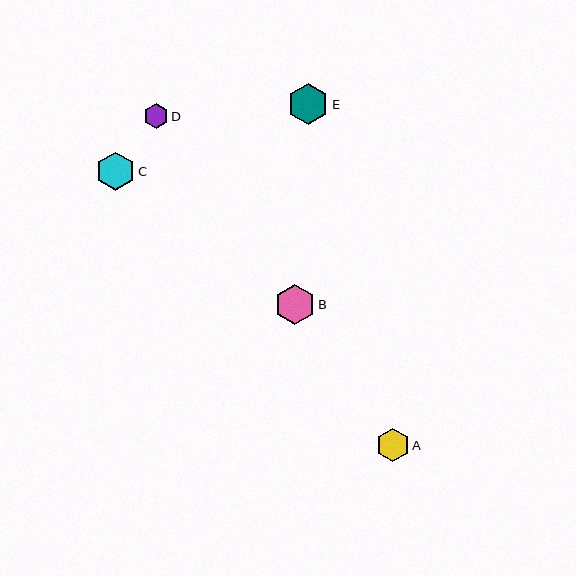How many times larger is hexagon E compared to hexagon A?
Hexagon E is approximately 1.2 times the size of hexagon A.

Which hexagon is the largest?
Hexagon E is the largest with a size of approximately 41 pixels.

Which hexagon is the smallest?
Hexagon D is the smallest with a size of approximately 24 pixels.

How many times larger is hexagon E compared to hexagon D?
Hexagon E is approximately 1.7 times the size of hexagon D.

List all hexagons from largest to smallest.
From largest to smallest: E, B, C, A, D.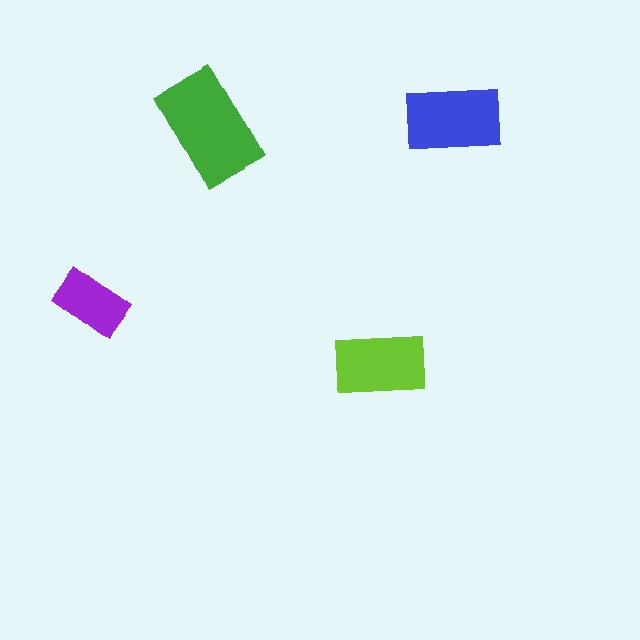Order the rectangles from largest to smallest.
the green one, the blue one, the lime one, the purple one.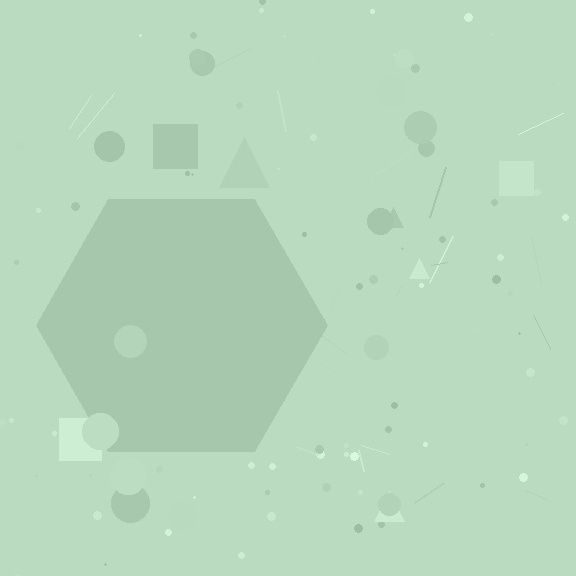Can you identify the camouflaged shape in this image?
The camouflaged shape is a hexagon.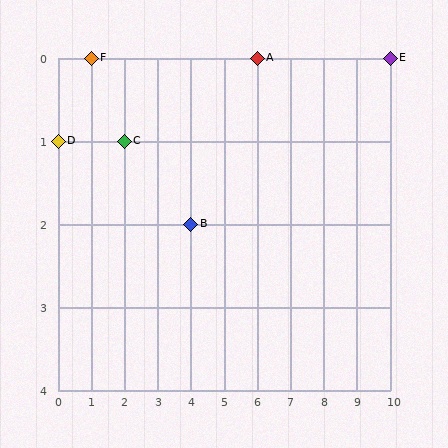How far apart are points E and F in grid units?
Points E and F are 9 columns apart.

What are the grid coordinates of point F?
Point F is at grid coordinates (1, 0).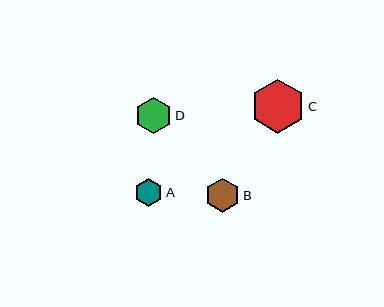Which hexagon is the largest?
Hexagon C is the largest with a size of approximately 54 pixels.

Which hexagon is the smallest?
Hexagon A is the smallest with a size of approximately 28 pixels.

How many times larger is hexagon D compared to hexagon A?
Hexagon D is approximately 1.3 times the size of hexagon A.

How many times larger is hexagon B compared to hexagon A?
Hexagon B is approximately 1.2 times the size of hexagon A.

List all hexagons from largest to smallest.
From largest to smallest: C, D, B, A.